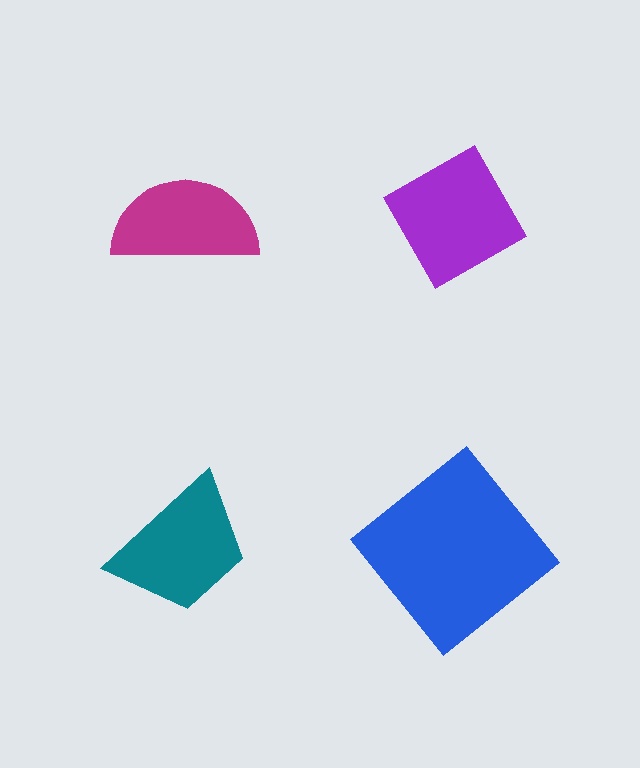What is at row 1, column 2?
A purple diamond.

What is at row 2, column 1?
A teal trapezoid.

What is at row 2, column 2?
A blue diamond.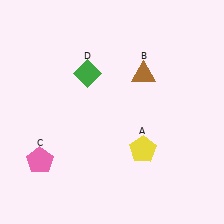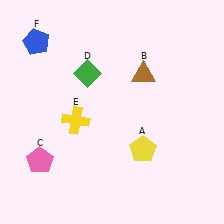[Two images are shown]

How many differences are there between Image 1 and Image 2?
There are 2 differences between the two images.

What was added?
A yellow cross (E), a blue pentagon (F) were added in Image 2.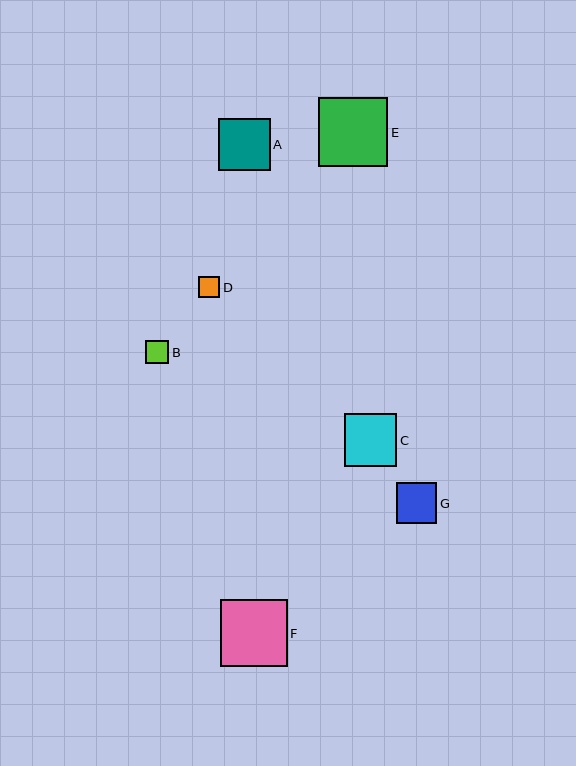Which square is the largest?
Square E is the largest with a size of approximately 69 pixels.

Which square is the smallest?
Square D is the smallest with a size of approximately 21 pixels.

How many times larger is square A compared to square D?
Square A is approximately 2.4 times the size of square D.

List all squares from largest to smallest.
From largest to smallest: E, F, C, A, G, B, D.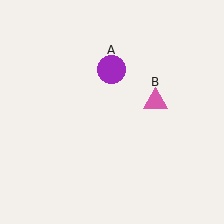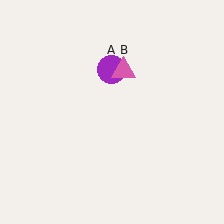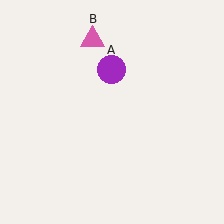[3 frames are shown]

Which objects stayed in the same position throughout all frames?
Purple circle (object A) remained stationary.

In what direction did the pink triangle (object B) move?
The pink triangle (object B) moved up and to the left.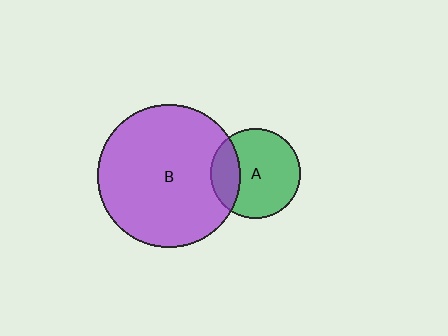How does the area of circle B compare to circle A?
Approximately 2.5 times.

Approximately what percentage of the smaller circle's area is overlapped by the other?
Approximately 25%.